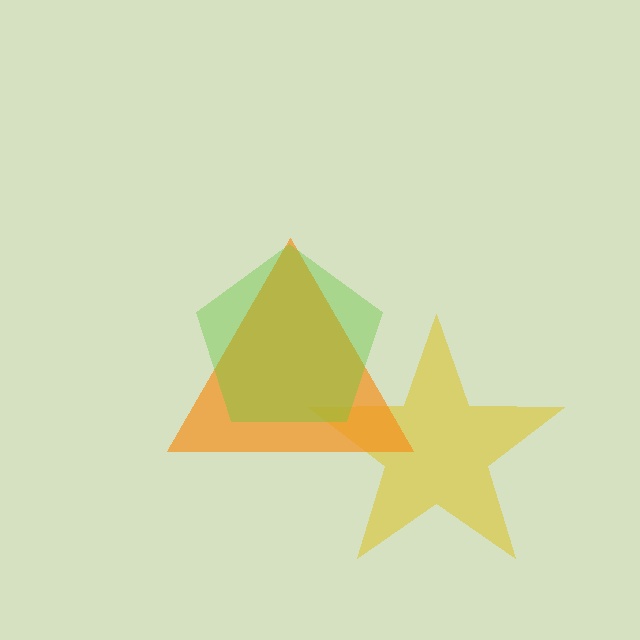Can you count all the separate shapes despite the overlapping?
Yes, there are 3 separate shapes.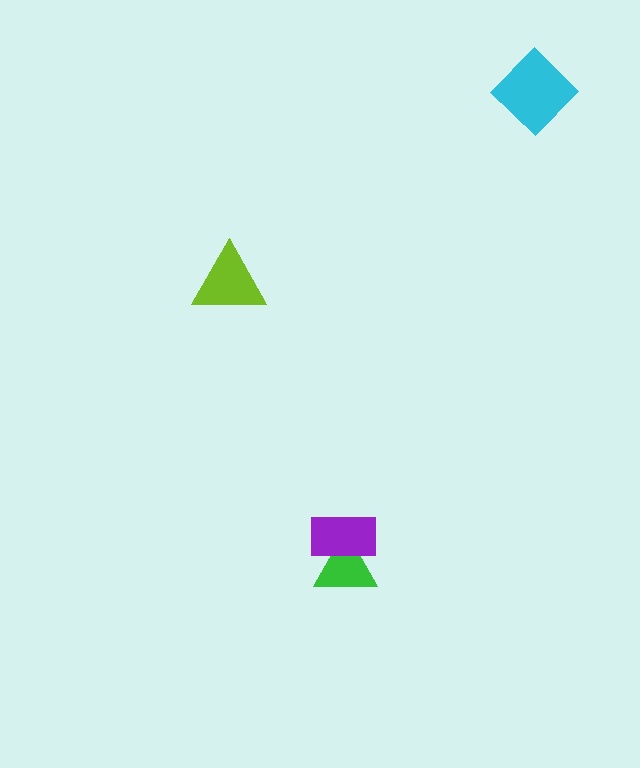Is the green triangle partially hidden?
Yes, it is partially covered by another shape.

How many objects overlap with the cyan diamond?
0 objects overlap with the cyan diamond.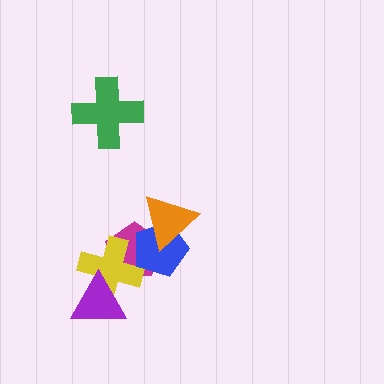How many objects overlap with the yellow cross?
3 objects overlap with the yellow cross.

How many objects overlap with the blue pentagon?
3 objects overlap with the blue pentagon.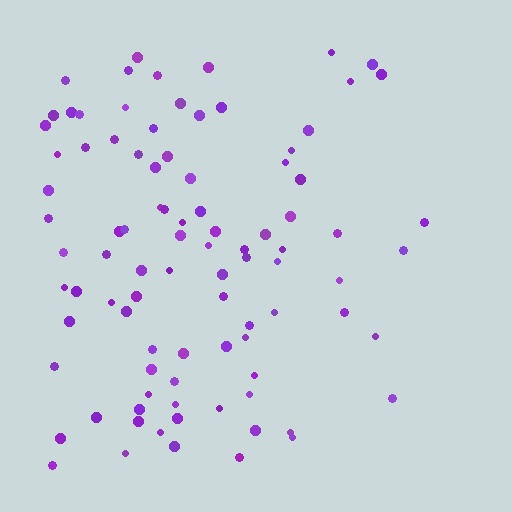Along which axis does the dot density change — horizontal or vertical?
Horizontal.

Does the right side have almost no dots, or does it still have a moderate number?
Still a moderate number, just noticeably fewer than the left.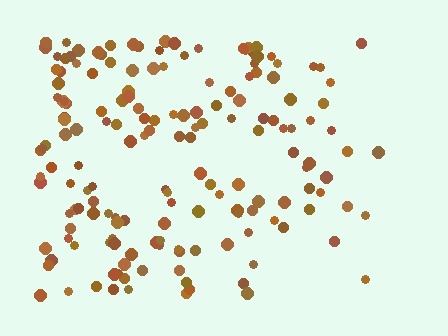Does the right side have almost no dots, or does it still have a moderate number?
Still a moderate number, just noticeably fewer than the left.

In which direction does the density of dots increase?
From right to left, with the left side densest.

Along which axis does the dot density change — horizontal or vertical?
Horizontal.